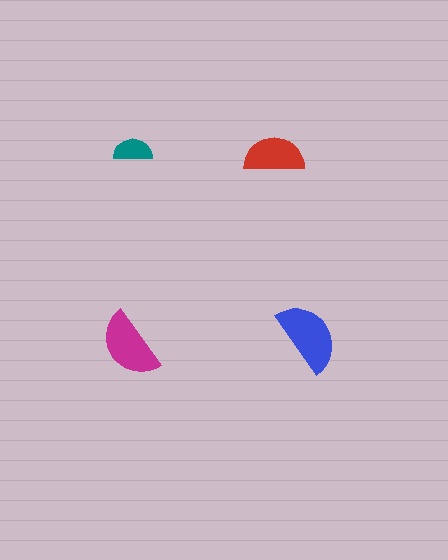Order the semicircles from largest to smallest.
the blue one, the magenta one, the red one, the teal one.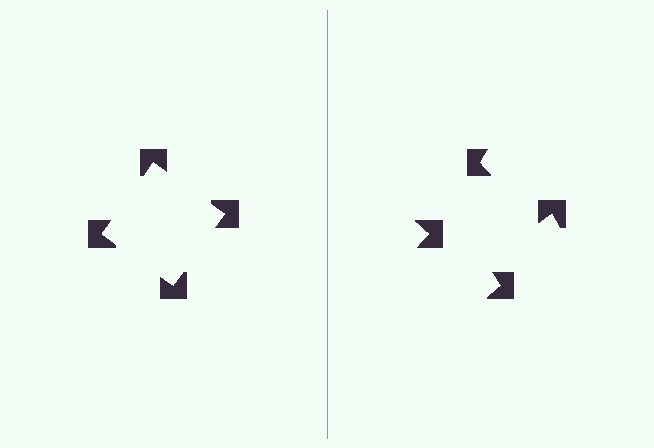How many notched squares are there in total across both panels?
8 — 4 on each side.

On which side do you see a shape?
An illusory square appears on the left side. On the right side the wedge cuts are rotated, so no coherent shape forms.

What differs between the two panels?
The notched squares are positioned identically on both sides; only the wedge orientations differ. On the left they align to a square; on the right they are misaligned.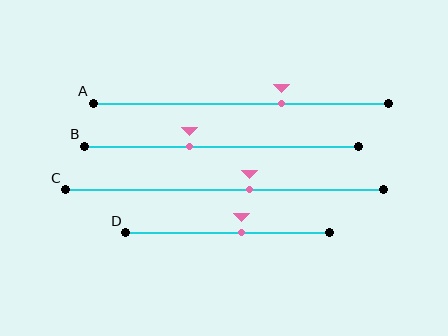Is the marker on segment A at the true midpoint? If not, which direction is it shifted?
No, the marker on segment A is shifted to the right by about 14% of the segment length.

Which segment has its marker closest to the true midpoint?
Segment D has its marker closest to the true midpoint.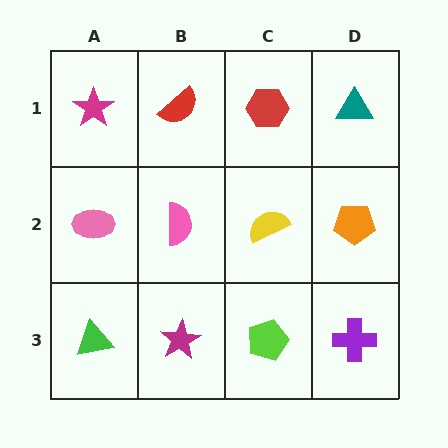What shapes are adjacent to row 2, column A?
A magenta star (row 1, column A), a green triangle (row 3, column A), a pink semicircle (row 2, column B).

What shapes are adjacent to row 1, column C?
A yellow semicircle (row 2, column C), a red semicircle (row 1, column B), a teal triangle (row 1, column D).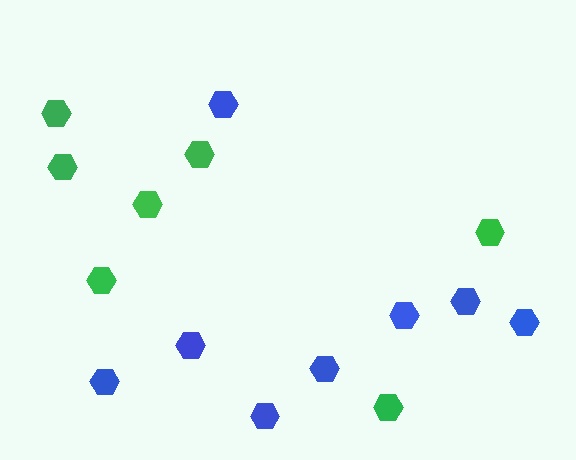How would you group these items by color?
There are 2 groups: one group of green hexagons (7) and one group of blue hexagons (8).